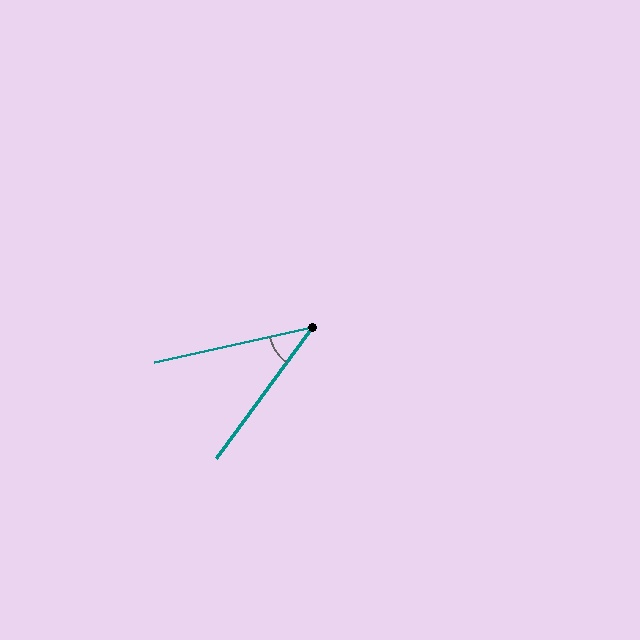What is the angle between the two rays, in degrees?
Approximately 41 degrees.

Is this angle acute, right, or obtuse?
It is acute.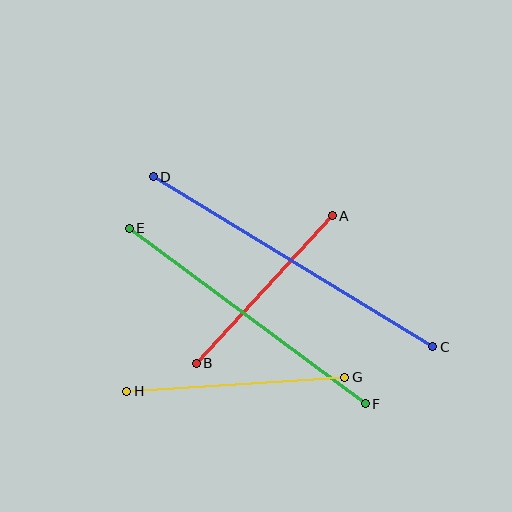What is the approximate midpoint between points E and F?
The midpoint is at approximately (247, 316) pixels.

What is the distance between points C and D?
The distance is approximately 327 pixels.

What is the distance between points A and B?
The distance is approximately 200 pixels.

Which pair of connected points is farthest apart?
Points C and D are farthest apart.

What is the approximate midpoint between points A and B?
The midpoint is at approximately (264, 290) pixels.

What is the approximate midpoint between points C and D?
The midpoint is at approximately (293, 262) pixels.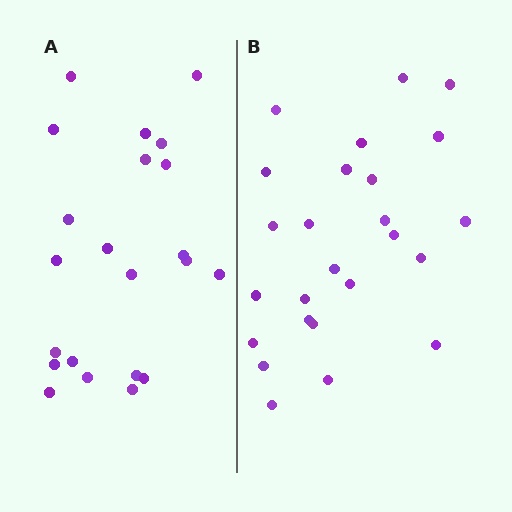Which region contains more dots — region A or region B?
Region B (the right region) has more dots.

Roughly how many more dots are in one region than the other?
Region B has just a few more — roughly 2 or 3 more dots than region A.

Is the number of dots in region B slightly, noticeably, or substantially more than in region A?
Region B has only slightly more — the two regions are fairly close. The ratio is roughly 1.1 to 1.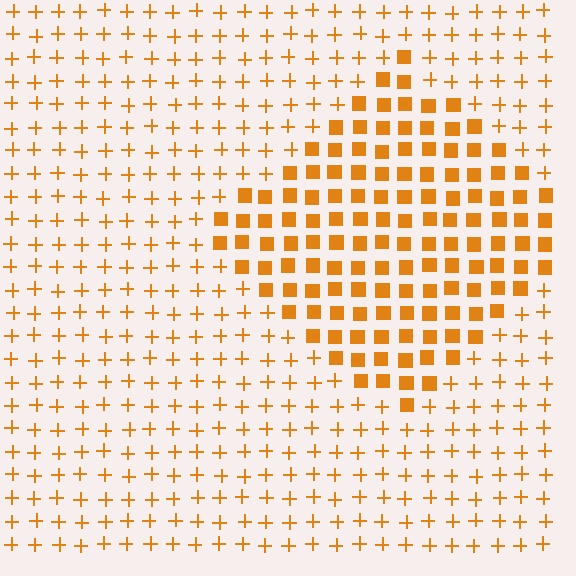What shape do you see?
I see a diamond.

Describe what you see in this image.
The image is filled with small orange elements arranged in a uniform grid. A diamond-shaped region contains squares, while the surrounding area contains plus signs. The boundary is defined purely by the change in element shape.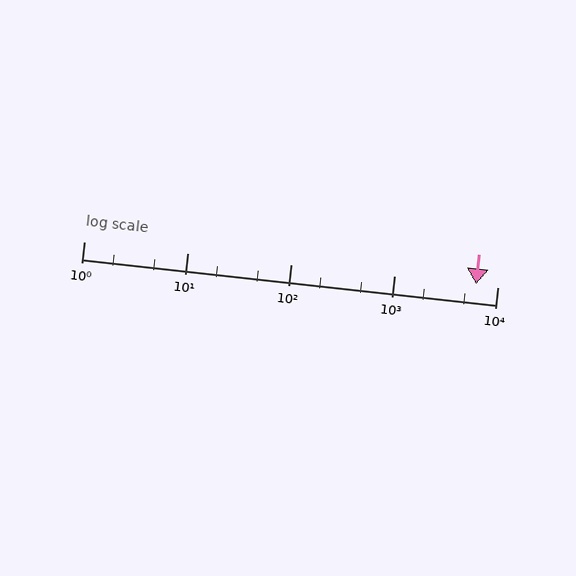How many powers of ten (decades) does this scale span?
The scale spans 4 decades, from 1 to 10000.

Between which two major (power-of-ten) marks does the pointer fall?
The pointer is between 1000 and 10000.